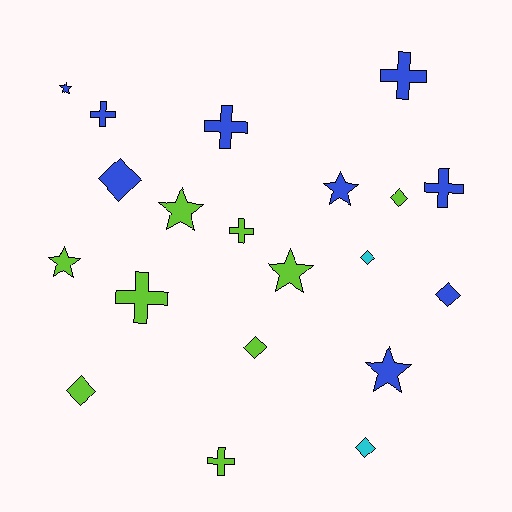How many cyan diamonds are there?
There are 2 cyan diamonds.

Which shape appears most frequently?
Cross, with 7 objects.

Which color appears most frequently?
Lime, with 9 objects.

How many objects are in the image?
There are 20 objects.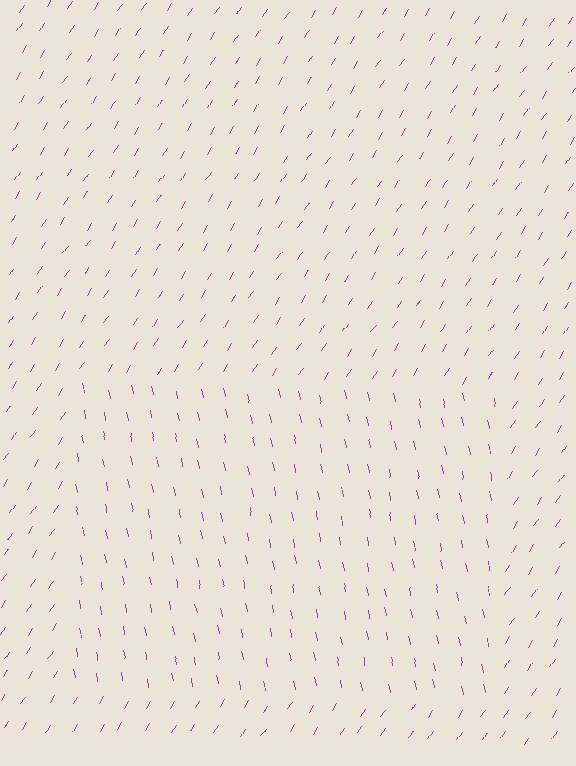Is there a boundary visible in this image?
Yes, there is a texture boundary formed by a change in line orientation.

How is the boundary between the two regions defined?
The boundary is defined purely by a change in line orientation (approximately 45 degrees difference). All lines are the same color and thickness.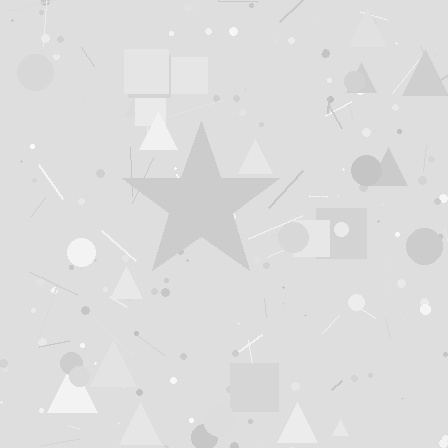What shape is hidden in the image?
A star is hidden in the image.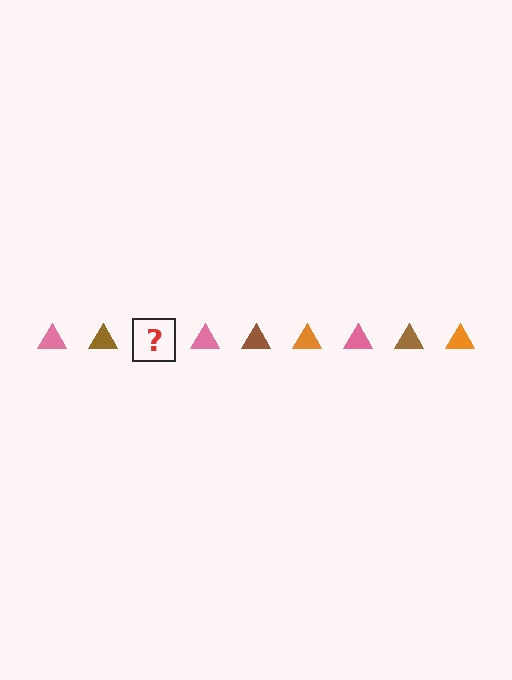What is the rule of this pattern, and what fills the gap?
The rule is that the pattern cycles through pink, brown, orange triangles. The gap should be filled with an orange triangle.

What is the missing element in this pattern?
The missing element is an orange triangle.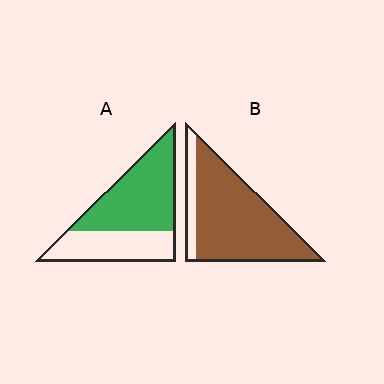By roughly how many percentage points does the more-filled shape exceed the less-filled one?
By roughly 25 percentage points (B over A).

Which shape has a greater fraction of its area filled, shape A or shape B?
Shape B.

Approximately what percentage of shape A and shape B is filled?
A is approximately 60% and B is approximately 85%.